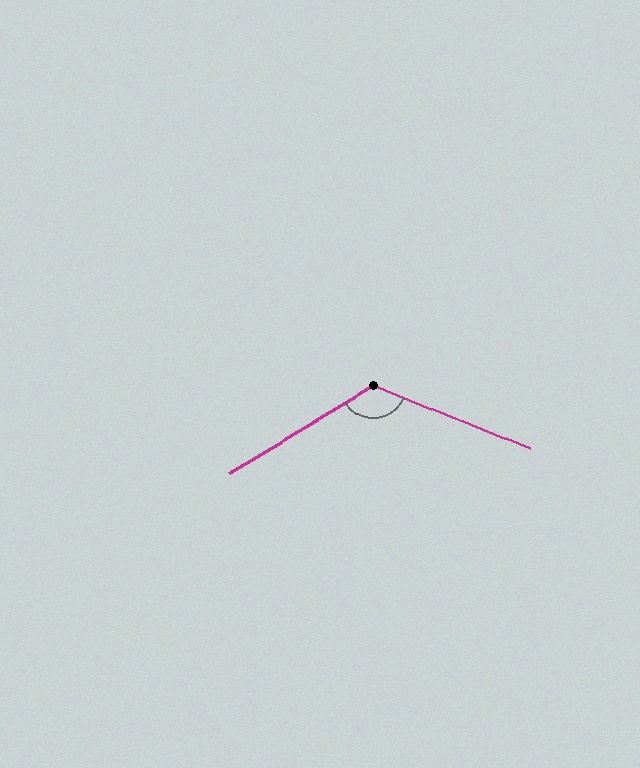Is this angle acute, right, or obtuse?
It is obtuse.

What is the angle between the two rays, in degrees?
Approximately 127 degrees.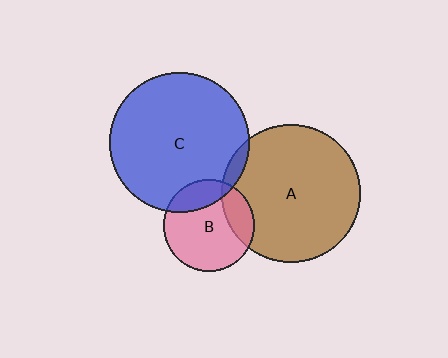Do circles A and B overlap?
Yes.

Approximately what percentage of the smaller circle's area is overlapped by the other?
Approximately 20%.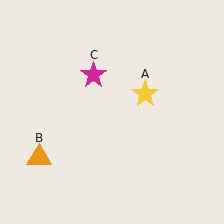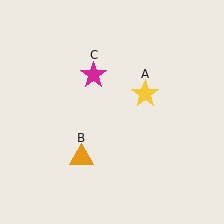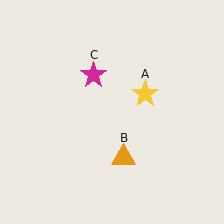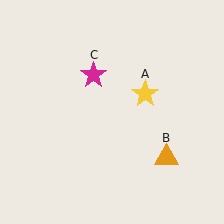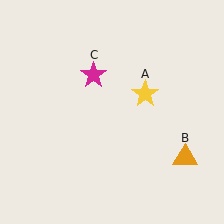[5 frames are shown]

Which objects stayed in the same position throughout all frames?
Yellow star (object A) and magenta star (object C) remained stationary.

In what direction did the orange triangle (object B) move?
The orange triangle (object B) moved right.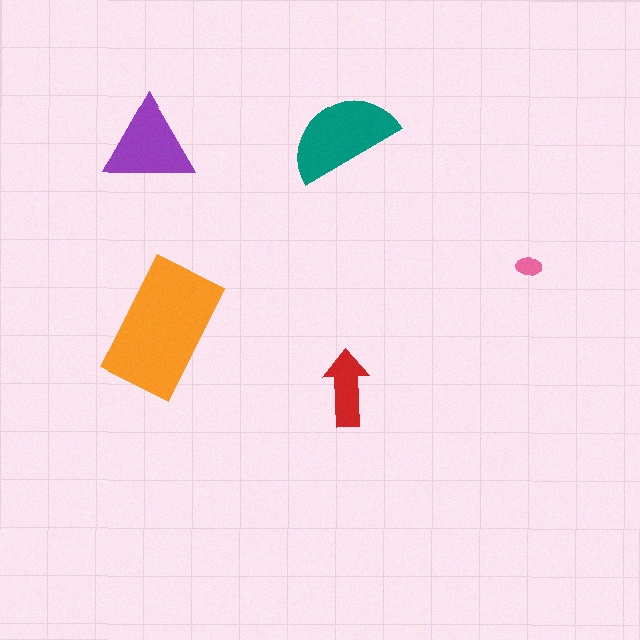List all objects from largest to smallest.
The orange rectangle, the teal semicircle, the purple triangle, the red arrow, the pink ellipse.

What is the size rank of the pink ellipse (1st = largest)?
5th.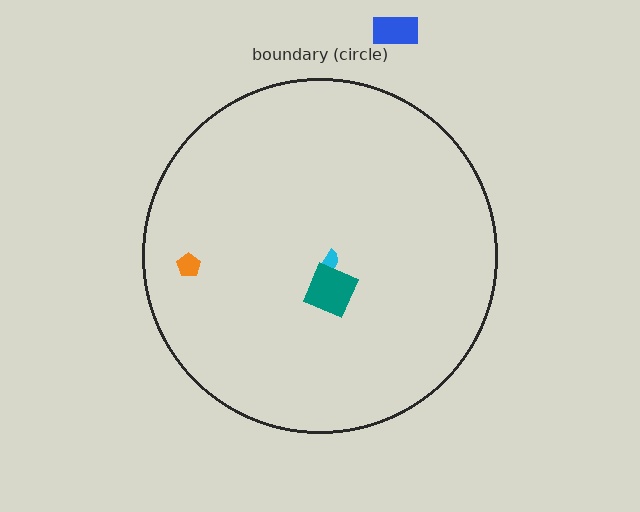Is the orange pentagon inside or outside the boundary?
Inside.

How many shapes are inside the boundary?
3 inside, 1 outside.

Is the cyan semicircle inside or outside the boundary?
Inside.